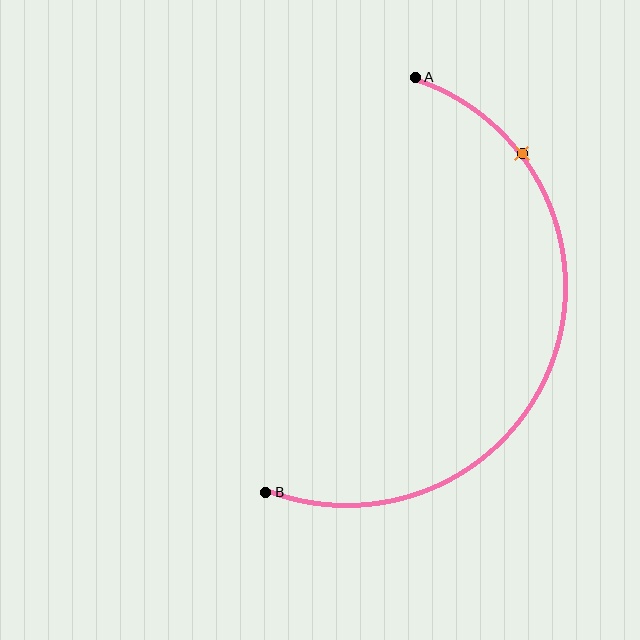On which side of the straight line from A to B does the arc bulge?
The arc bulges to the right of the straight line connecting A and B.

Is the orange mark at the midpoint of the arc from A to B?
No. The orange mark lies on the arc but is closer to endpoint A. The arc midpoint would be at the point on the curve equidistant along the arc from both A and B.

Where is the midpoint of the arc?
The arc midpoint is the point on the curve farthest from the straight line joining A and B. It sits to the right of that line.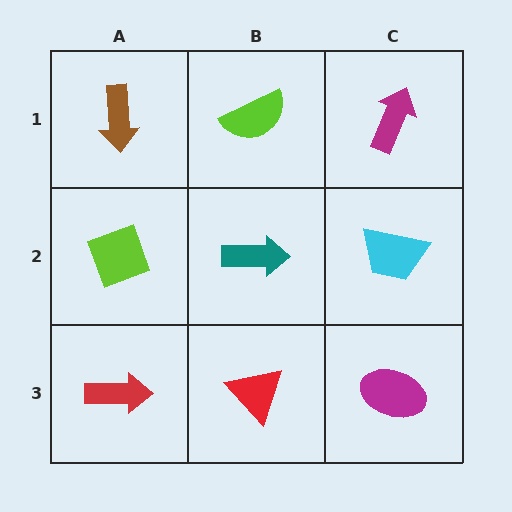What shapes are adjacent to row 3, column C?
A cyan trapezoid (row 2, column C), a red triangle (row 3, column B).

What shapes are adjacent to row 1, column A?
A lime diamond (row 2, column A), a lime semicircle (row 1, column B).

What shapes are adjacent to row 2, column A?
A brown arrow (row 1, column A), a red arrow (row 3, column A), a teal arrow (row 2, column B).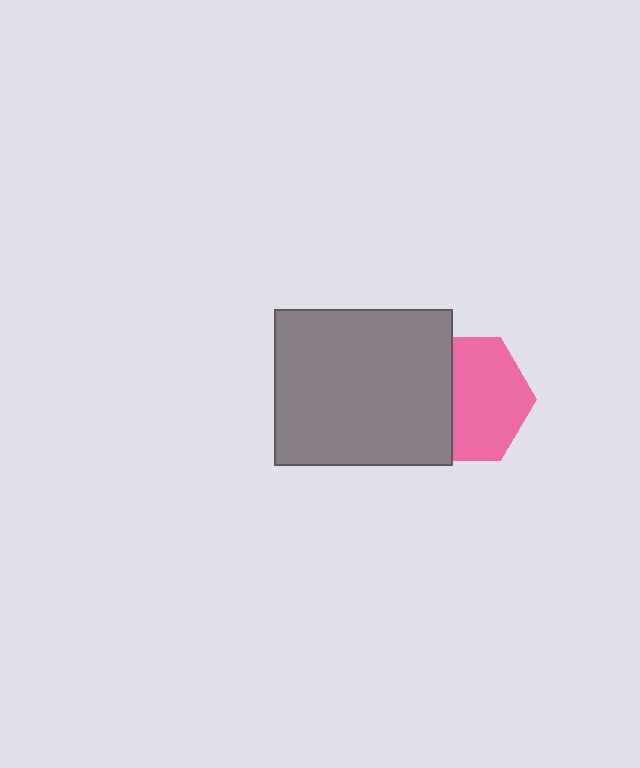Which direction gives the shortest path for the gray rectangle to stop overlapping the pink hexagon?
Moving left gives the shortest separation.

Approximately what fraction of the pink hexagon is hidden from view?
Roughly 39% of the pink hexagon is hidden behind the gray rectangle.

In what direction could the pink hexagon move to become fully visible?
The pink hexagon could move right. That would shift it out from behind the gray rectangle entirely.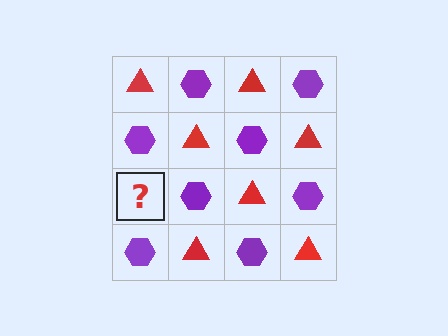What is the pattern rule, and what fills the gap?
The rule is that it alternates red triangle and purple hexagon in a checkerboard pattern. The gap should be filled with a red triangle.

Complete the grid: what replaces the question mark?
The question mark should be replaced with a red triangle.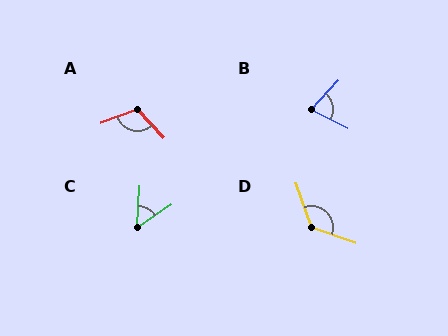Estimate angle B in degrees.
Approximately 73 degrees.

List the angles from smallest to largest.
C (53°), B (73°), A (113°), D (128°).